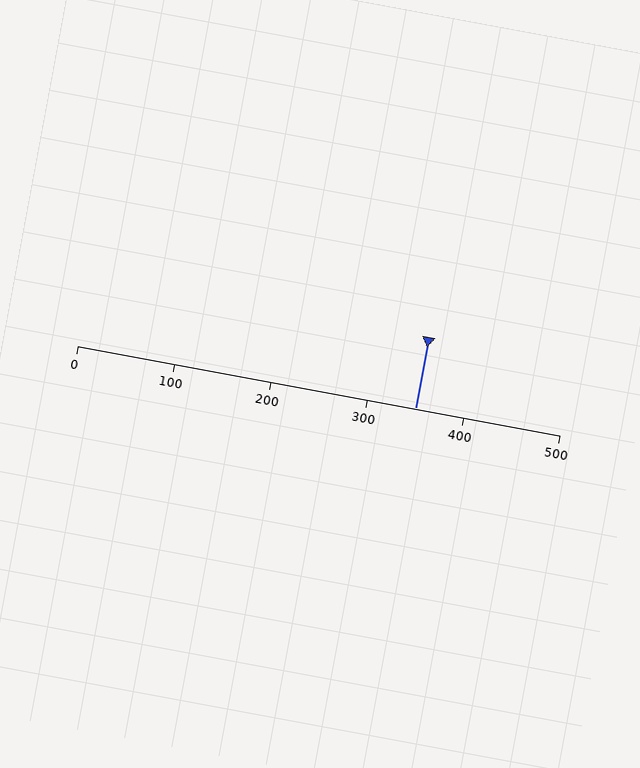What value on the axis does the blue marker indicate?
The marker indicates approximately 350.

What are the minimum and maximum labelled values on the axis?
The axis runs from 0 to 500.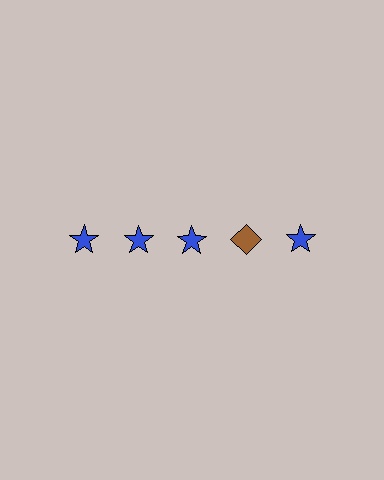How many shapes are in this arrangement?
There are 5 shapes arranged in a grid pattern.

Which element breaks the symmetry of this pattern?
The brown diamond in the top row, second from right column breaks the symmetry. All other shapes are blue stars.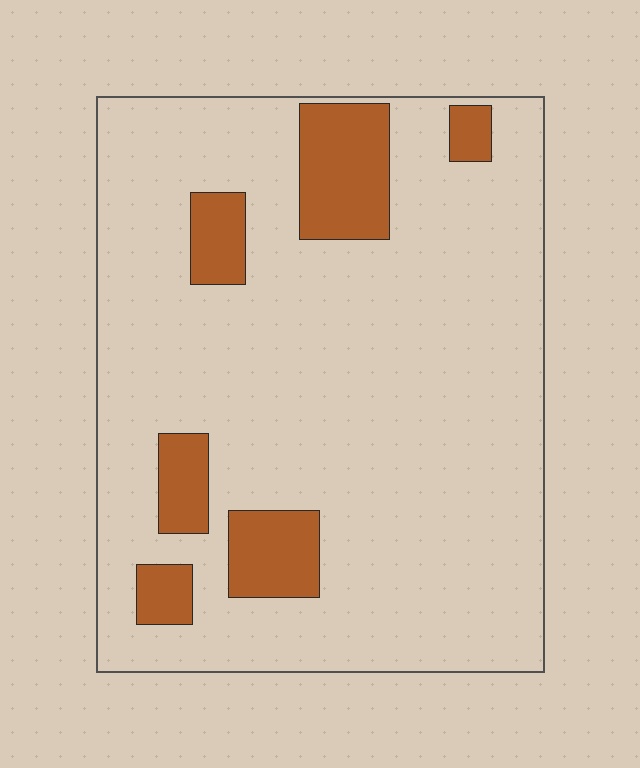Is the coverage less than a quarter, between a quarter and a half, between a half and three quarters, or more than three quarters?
Less than a quarter.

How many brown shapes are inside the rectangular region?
6.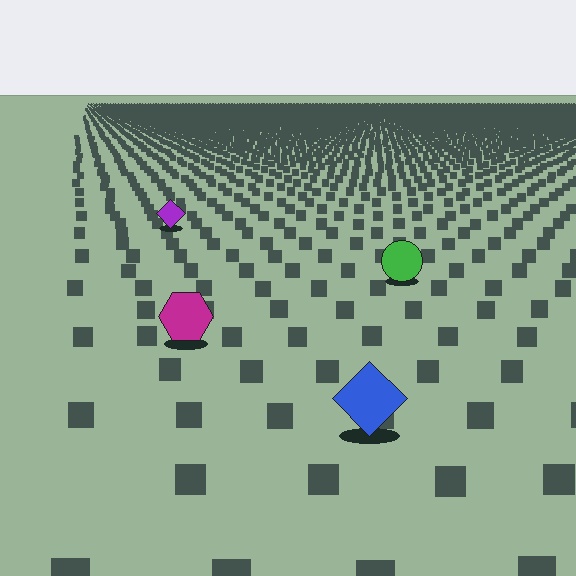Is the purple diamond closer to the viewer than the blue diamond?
No. The blue diamond is closer — you can tell from the texture gradient: the ground texture is coarser near it.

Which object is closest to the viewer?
The blue diamond is closest. The texture marks near it are larger and more spread out.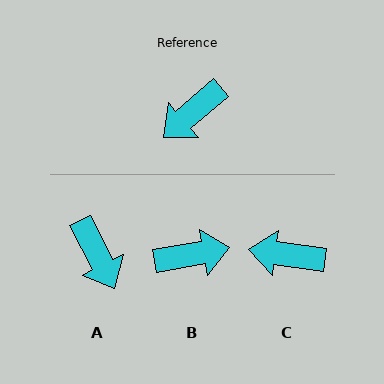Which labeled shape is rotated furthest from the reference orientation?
B, about 149 degrees away.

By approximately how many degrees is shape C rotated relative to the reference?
Approximately 49 degrees clockwise.